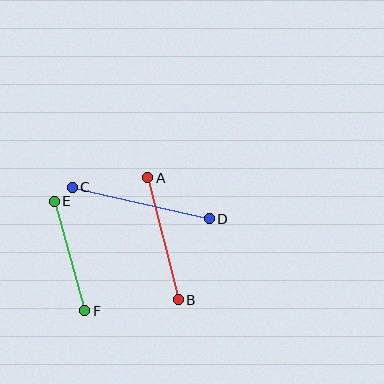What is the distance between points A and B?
The distance is approximately 126 pixels.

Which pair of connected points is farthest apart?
Points C and D are farthest apart.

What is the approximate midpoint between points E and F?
The midpoint is at approximately (69, 256) pixels.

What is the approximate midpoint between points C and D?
The midpoint is at approximately (141, 203) pixels.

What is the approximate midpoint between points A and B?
The midpoint is at approximately (163, 239) pixels.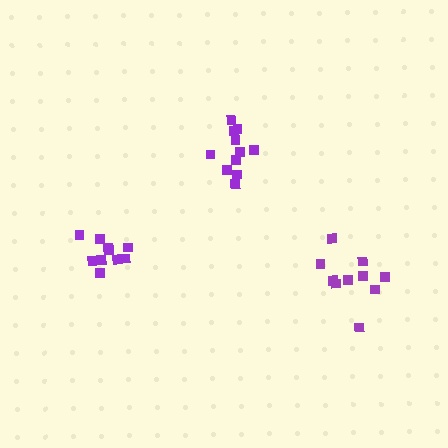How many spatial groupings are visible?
There are 3 spatial groupings.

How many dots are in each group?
Group 1: 10 dots, Group 2: 11 dots, Group 3: 10 dots (31 total).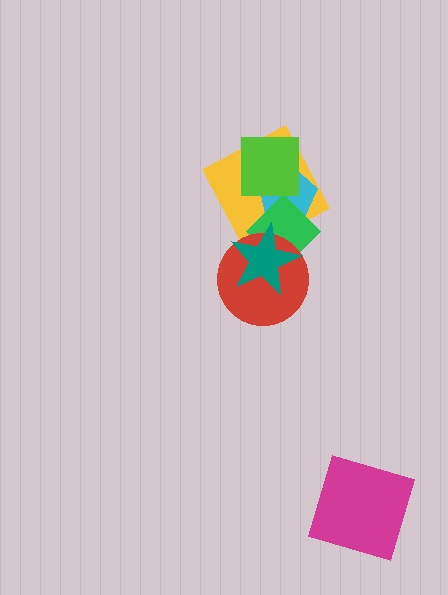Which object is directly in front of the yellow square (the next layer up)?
The cyan pentagon is directly in front of the yellow square.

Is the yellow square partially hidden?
Yes, it is partially covered by another shape.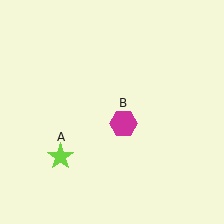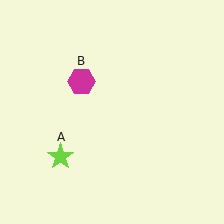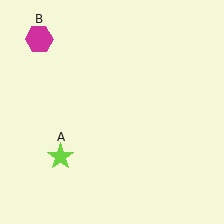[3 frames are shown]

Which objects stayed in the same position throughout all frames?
Lime star (object A) remained stationary.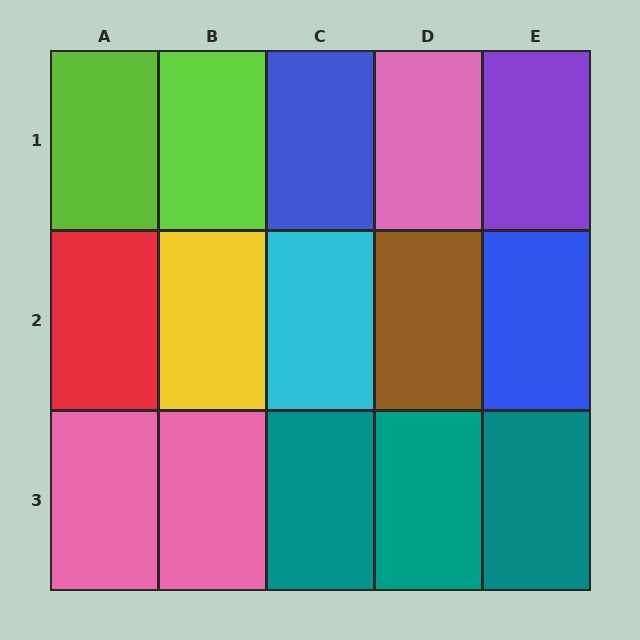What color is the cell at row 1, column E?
Purple.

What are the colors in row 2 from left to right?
Red, yellow, cyan, brown, blue.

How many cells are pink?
3 cells are pink.